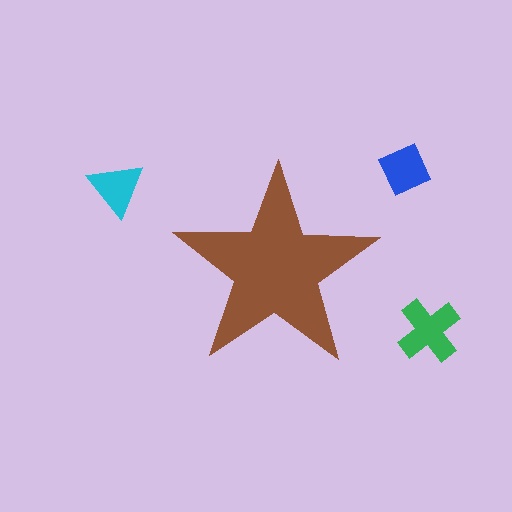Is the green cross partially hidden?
No, the green cross is fully visible.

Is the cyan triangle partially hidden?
No, the cyan triangle is fully visible.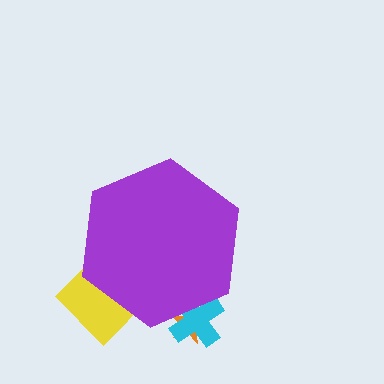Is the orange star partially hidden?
Yes, the orange star is partially hidden behind the purple hexagon.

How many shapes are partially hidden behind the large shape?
3 shapes are partially hidden.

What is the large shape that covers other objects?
A purple hexagon.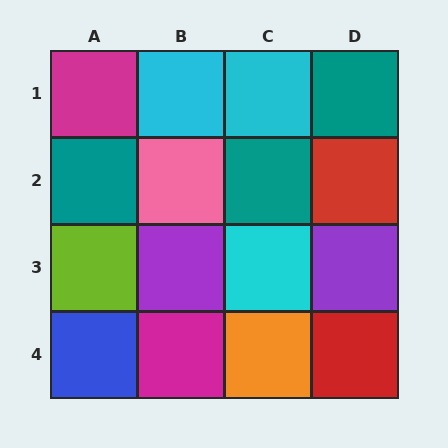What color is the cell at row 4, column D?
Red.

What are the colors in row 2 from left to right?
Teal, pink, teal, red.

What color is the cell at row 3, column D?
Purple.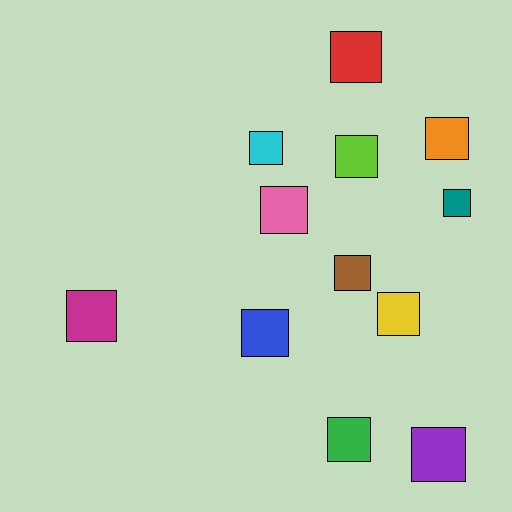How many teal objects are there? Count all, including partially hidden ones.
There is 1 teal object.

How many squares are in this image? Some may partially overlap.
There are 12 squares.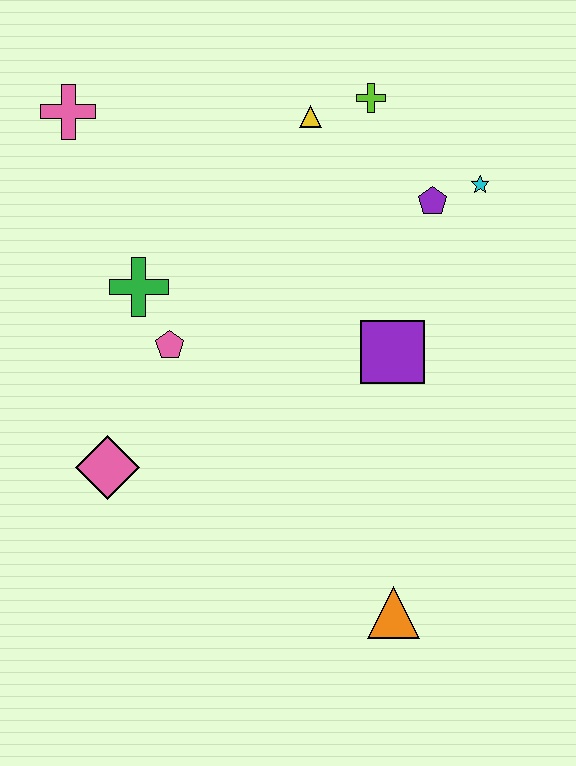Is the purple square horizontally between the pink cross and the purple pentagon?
Yes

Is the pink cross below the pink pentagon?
No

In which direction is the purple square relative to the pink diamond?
The purple square is to the right of the pink diamond.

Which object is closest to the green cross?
The pink pentagon is closest to the green cross.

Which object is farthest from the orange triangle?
The pink cross is farthest from the orange triangle.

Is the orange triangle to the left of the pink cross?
No